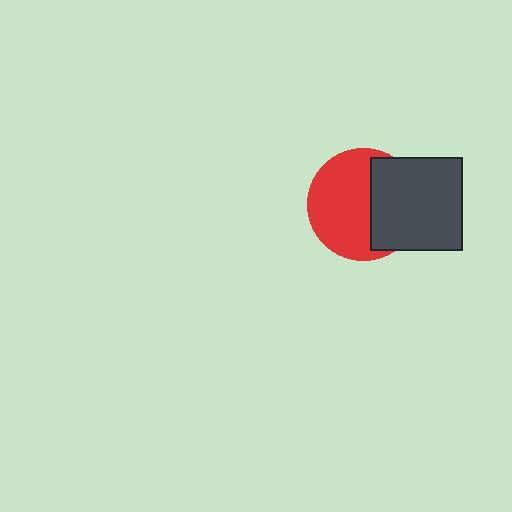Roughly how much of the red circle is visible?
About half of it is visible (roughly 60%).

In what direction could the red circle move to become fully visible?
The red circle could move left. That would shift it out from behind the dark gray square entirely.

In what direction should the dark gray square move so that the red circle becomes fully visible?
The dark gray square should move right. That is the shortest direction to clear the overlap and leave the red circle fully visible.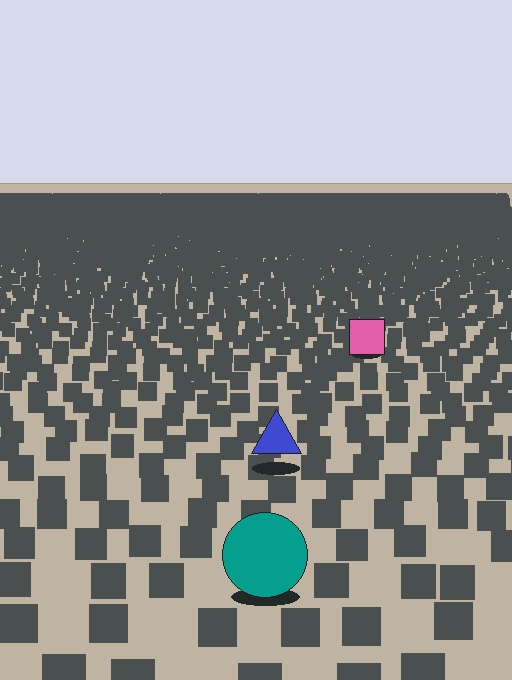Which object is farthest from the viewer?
The pink square is farthest from the viewer. It appears smaller and the ground texture around it is denser.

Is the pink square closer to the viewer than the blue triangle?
No. The blue triangle is closer — you can tell from the texture gradient: the ground texture is coarser near it.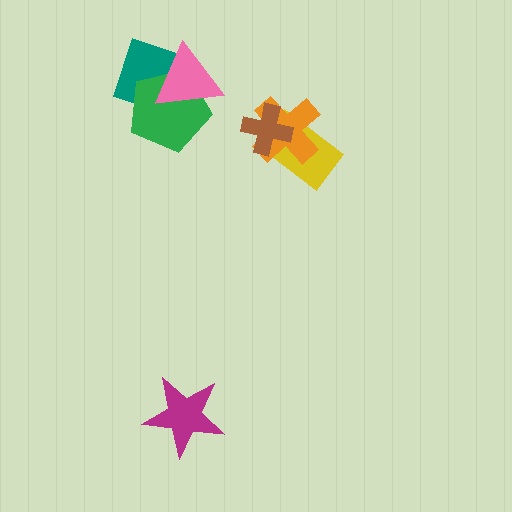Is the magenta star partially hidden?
No, no other shape covers it.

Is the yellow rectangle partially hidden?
Yes, it is partially covered by another shape.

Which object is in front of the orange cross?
The brown cross is in front of the orange cross.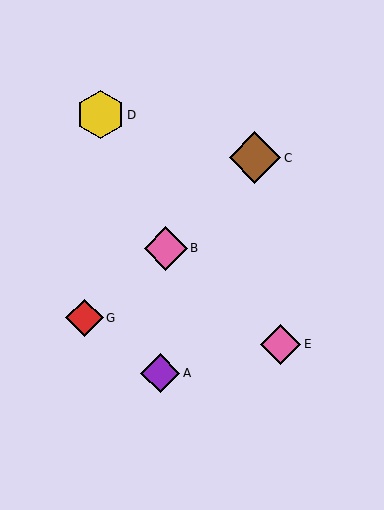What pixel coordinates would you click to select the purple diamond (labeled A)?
Click at (160, 373) to select the purple diamond A.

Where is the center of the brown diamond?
The center of the brown diamond is at (255, 158).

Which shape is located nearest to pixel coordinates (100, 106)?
The yellow hexagon (labeled D) at (100, 115) is nearest to that location.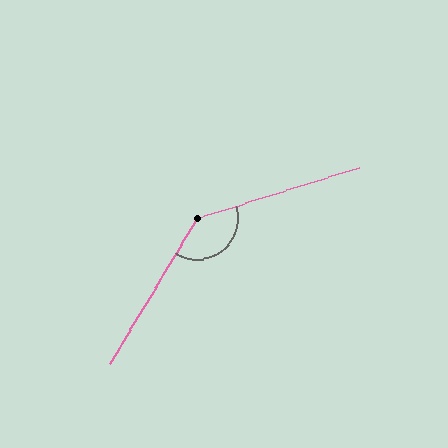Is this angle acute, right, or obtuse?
It is obtuse.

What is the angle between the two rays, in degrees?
Approximately 139 degrees.